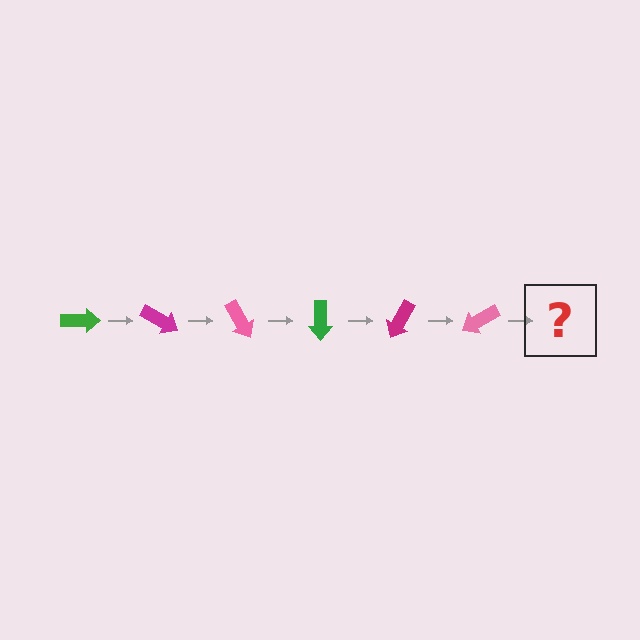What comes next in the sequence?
The next element should be a green arrow, rotated 180 degrees from the start.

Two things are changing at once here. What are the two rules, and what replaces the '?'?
The two rules are that it rotates 30 degrees each step and the color cycles through green, magenta, and pink. The '?' should be a green arrow, rotated 180 degrees from the start.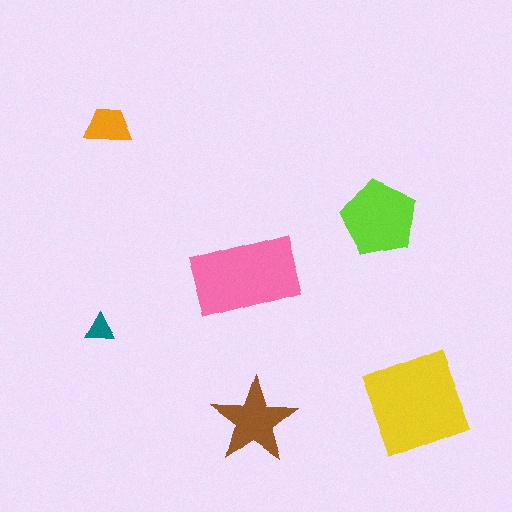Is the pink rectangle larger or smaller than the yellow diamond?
Smaller.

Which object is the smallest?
The teal triangle.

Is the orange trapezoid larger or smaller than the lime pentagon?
Smaller.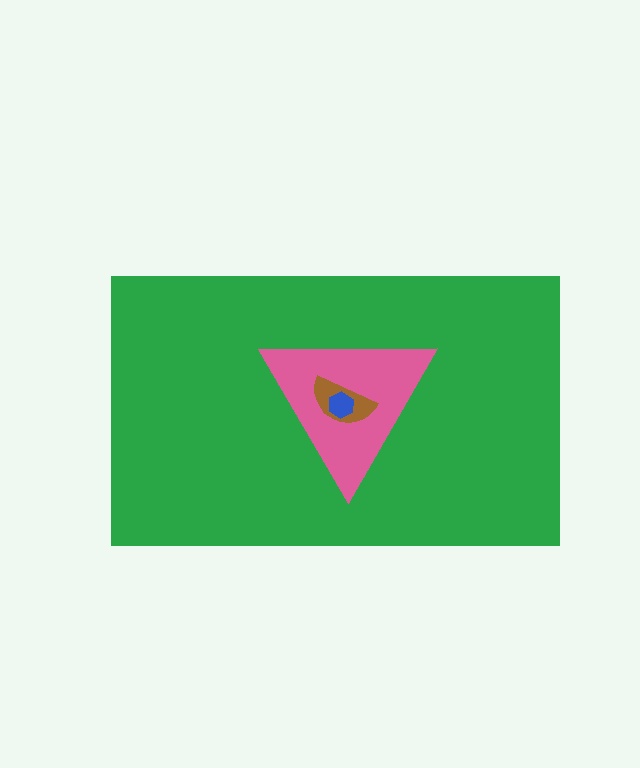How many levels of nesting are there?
4.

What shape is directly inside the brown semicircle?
The blue hexagon.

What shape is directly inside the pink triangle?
The brown semicircle.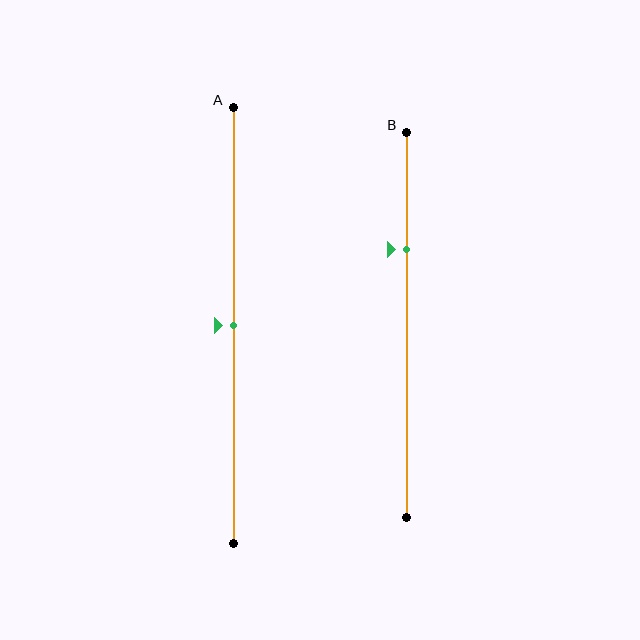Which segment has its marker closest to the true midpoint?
Segment A has its marker closest to the true midpoint.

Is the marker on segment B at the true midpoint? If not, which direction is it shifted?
No, the marker on segment B is shifted upward by about 19% of the segment length.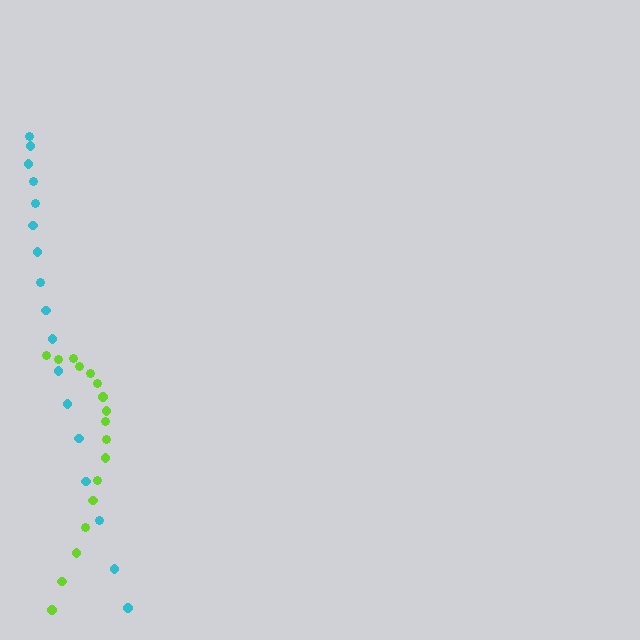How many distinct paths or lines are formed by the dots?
There are 2 distinct paths.